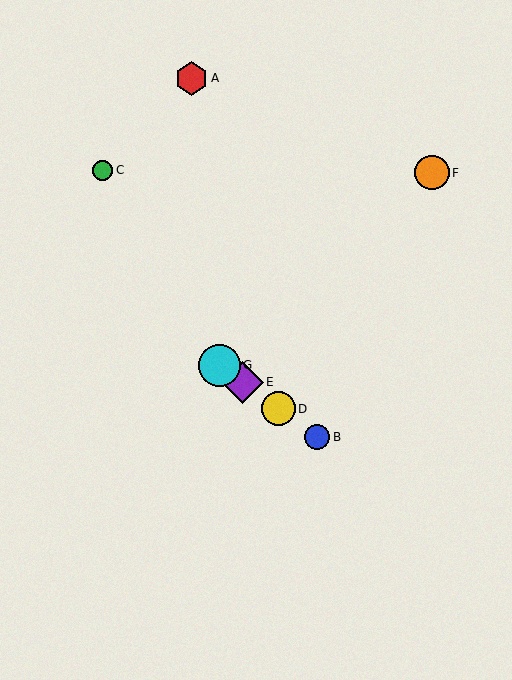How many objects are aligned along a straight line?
4 objects (B, D, E, G) are aligned along a straight line.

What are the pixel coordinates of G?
Object G is at (219, 365).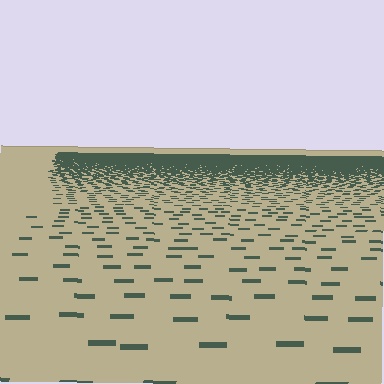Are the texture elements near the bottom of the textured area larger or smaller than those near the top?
Larger. Near the bottom, elements are closer to the viewer and appear at a bigger on-screen size.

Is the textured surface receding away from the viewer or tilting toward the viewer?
The surface is receding away from the viewer. Texture elements get smaller and denser toward the top.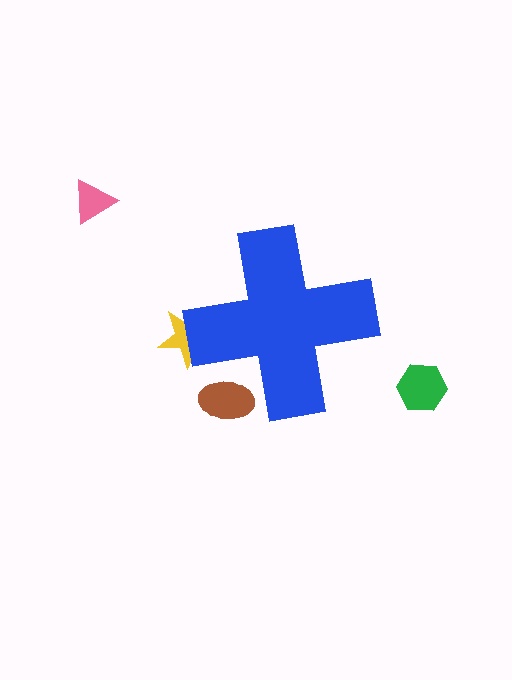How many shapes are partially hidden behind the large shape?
2 shapes are partially hidden.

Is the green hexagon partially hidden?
No, the green hexagon is fully visible.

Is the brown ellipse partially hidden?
Yes, the brown ellipse is partially hidden behind the blue cross.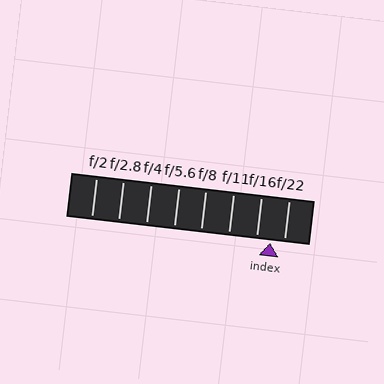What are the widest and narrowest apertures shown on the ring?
The widest aperture shown is f/2 and the narrowest is f/22.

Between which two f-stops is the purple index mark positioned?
The index mark is between f/16 and f/22.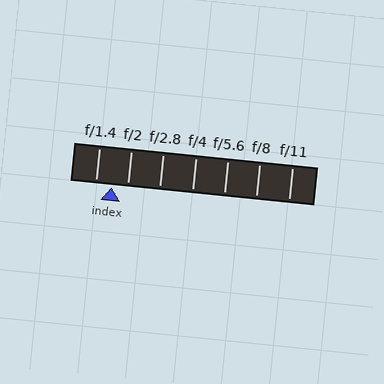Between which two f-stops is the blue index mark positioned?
The index mark is between f/1.4 and f/2.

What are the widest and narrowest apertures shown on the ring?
The widest aperture shown is f/1.4 and the narrowest is f/11.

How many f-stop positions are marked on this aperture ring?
There are 7 f-stop positions marked.